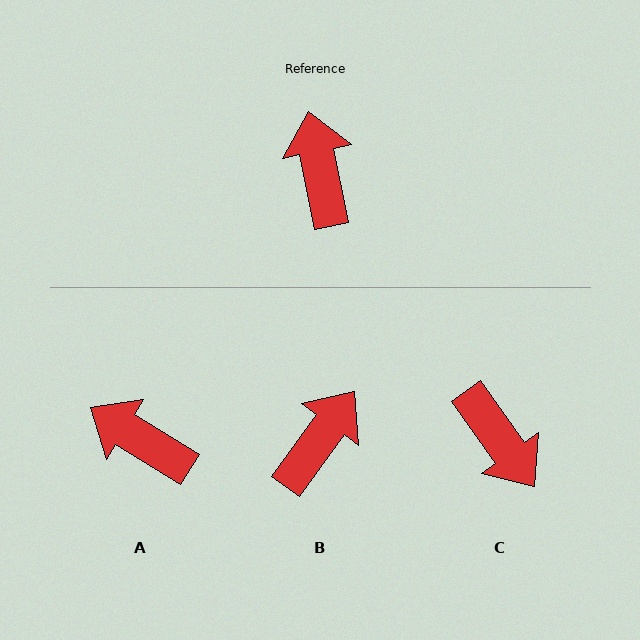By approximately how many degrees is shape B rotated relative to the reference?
Approximately 47 degrees clockwise.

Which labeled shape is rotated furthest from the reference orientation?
C, about 156 degrees away.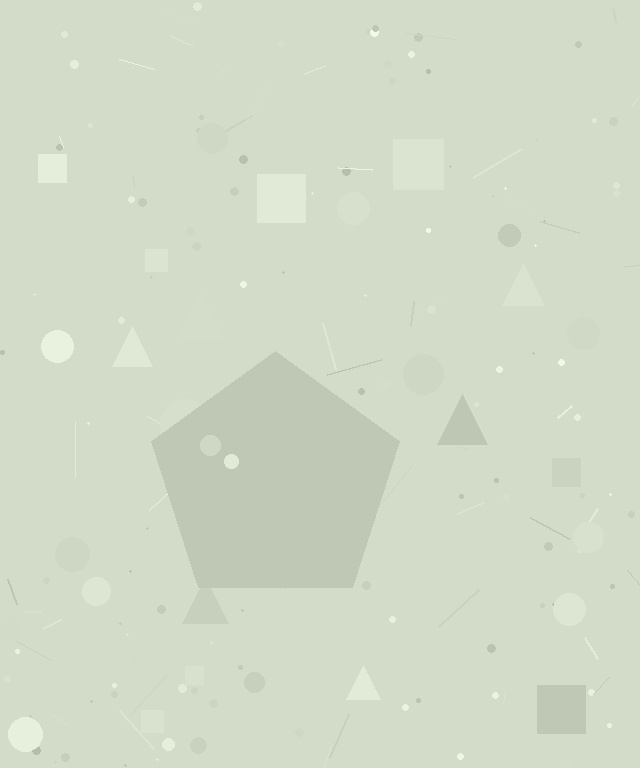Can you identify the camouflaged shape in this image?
The camouflaged shape is a pentagon.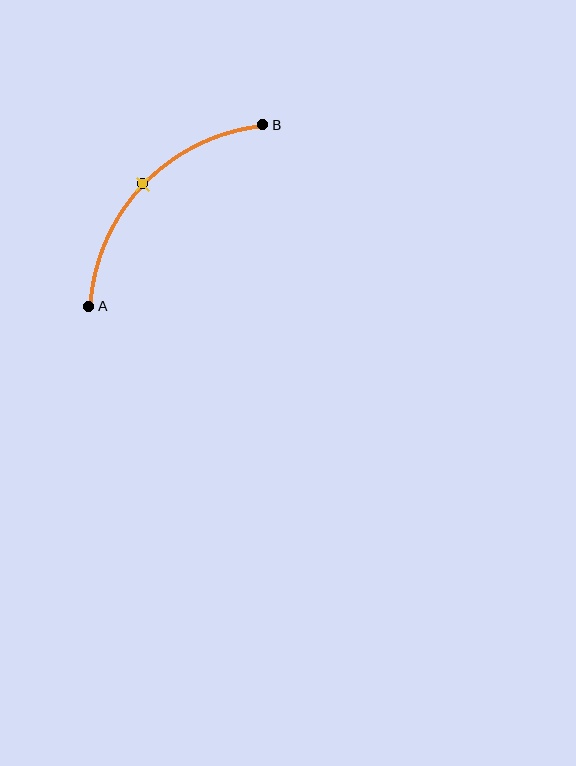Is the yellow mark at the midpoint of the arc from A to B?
Yes. The yellow mark lies on the arc at equal arc-length from both A and B — it is the arc midpoint.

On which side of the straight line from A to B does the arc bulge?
The arc bulges above and to the left of the straight line connecting A and B.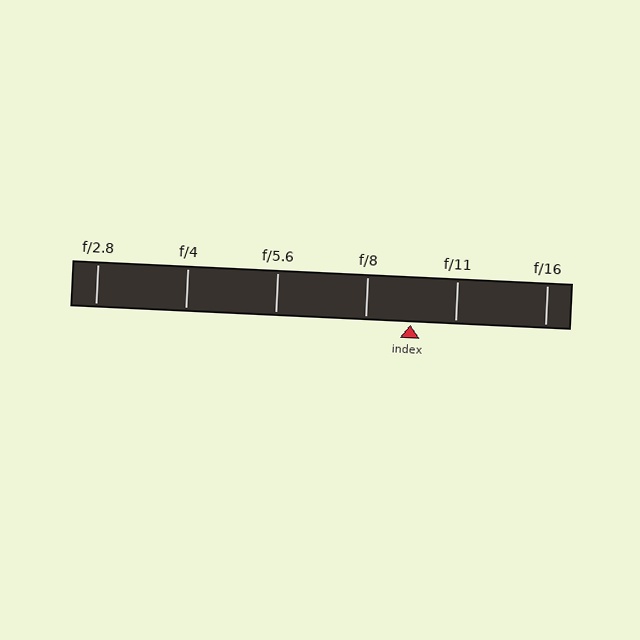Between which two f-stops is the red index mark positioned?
The index mark is between f/8 and f/11.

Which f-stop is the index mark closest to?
The index mark is closest to f/11.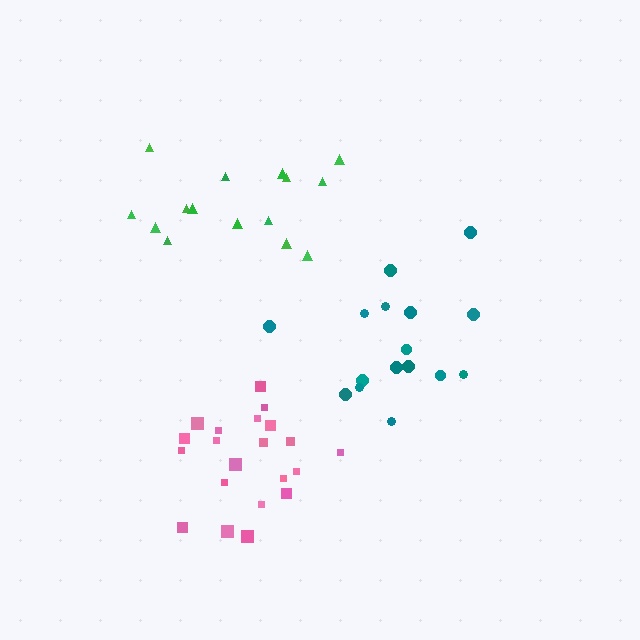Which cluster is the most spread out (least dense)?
Green.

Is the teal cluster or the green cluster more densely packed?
Teal.